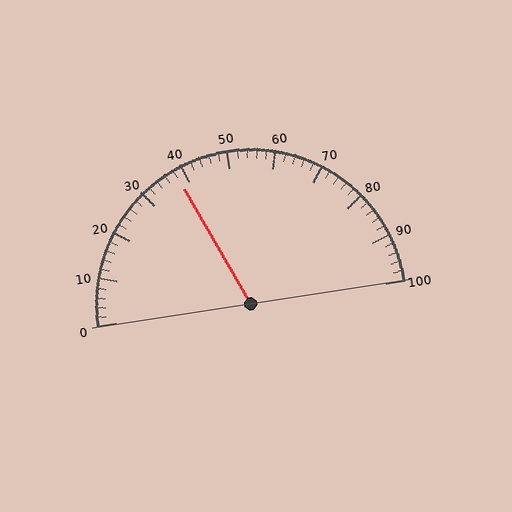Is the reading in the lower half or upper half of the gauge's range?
The reading is in the lower half of the range (0 to 100).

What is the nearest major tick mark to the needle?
The nearest major tick mark is 40.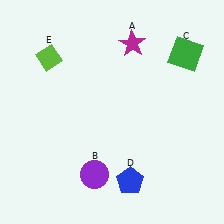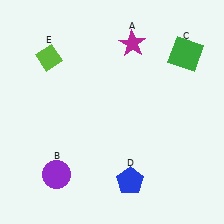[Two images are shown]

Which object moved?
The purple circle (B) moved left.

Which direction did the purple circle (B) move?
The purple circle (B) moved left.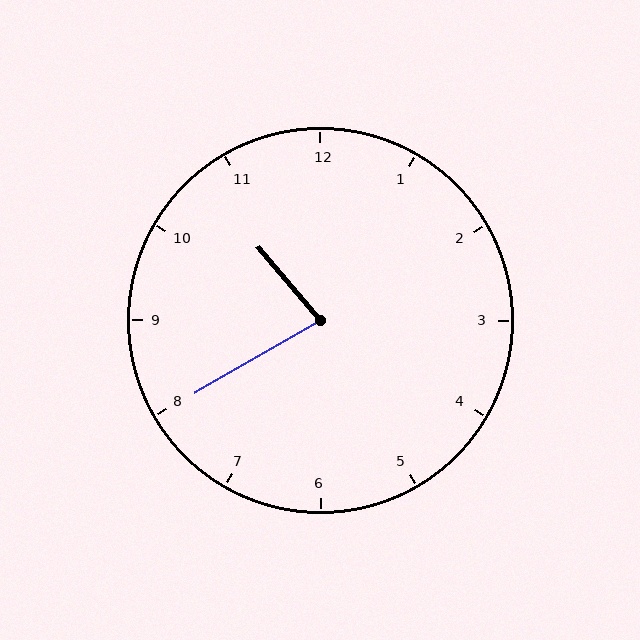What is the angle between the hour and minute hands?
Approximately 80 degrees.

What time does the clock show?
10:40.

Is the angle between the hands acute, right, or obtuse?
It is acute.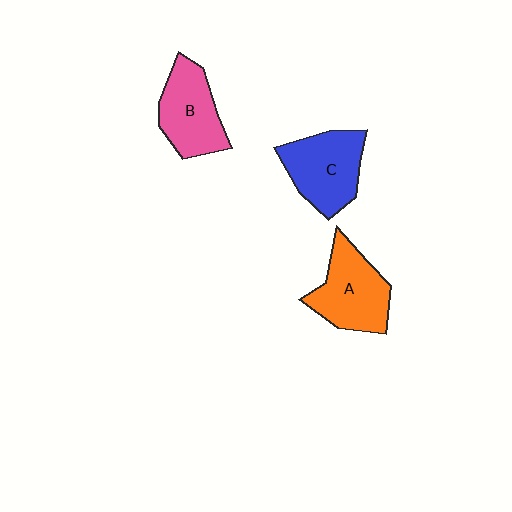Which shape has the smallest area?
Shape B (pink).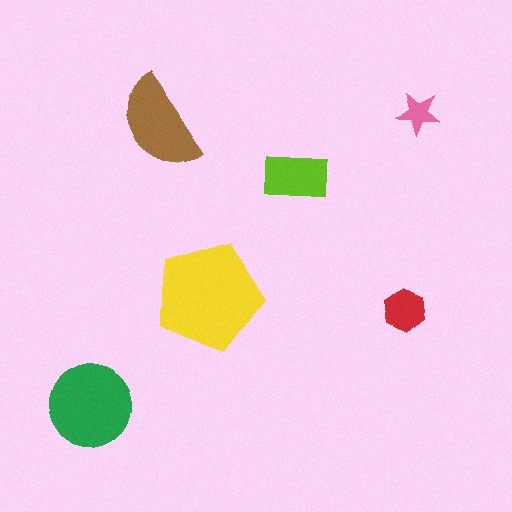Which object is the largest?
The yellow pentagon.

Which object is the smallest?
The pink star.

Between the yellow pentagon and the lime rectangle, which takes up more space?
The yellow pentagon.